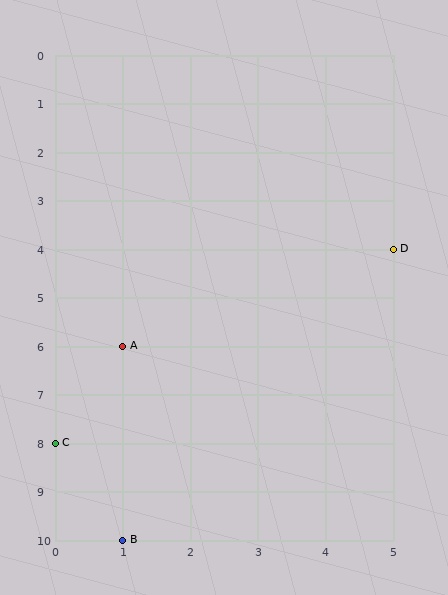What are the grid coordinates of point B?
Point B is at grid coordinates (1, 10).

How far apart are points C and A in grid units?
Points C and A are 1 column and 2 rows apart (about 2.2 grid units diagonally).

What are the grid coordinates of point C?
Point C is at grid coordinates (0, 8).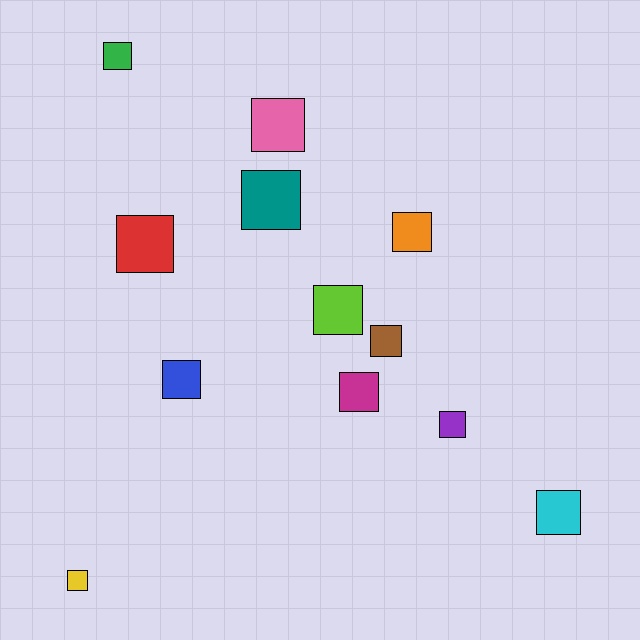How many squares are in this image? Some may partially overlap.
There are 12 squares.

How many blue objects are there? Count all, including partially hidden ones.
There is 1 blue object.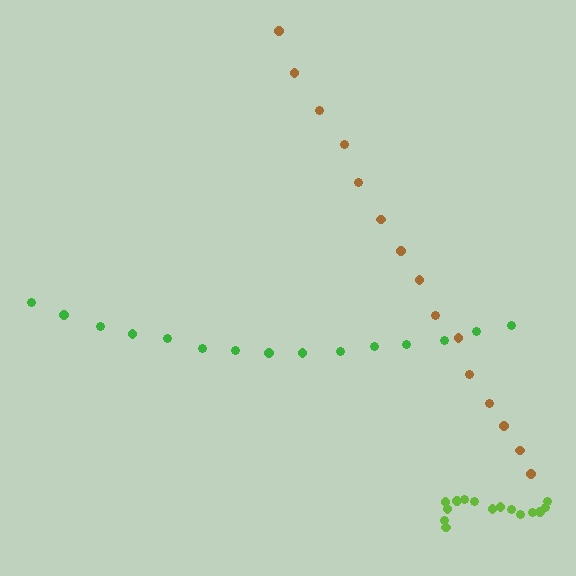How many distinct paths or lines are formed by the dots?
There are 3 distinct paths.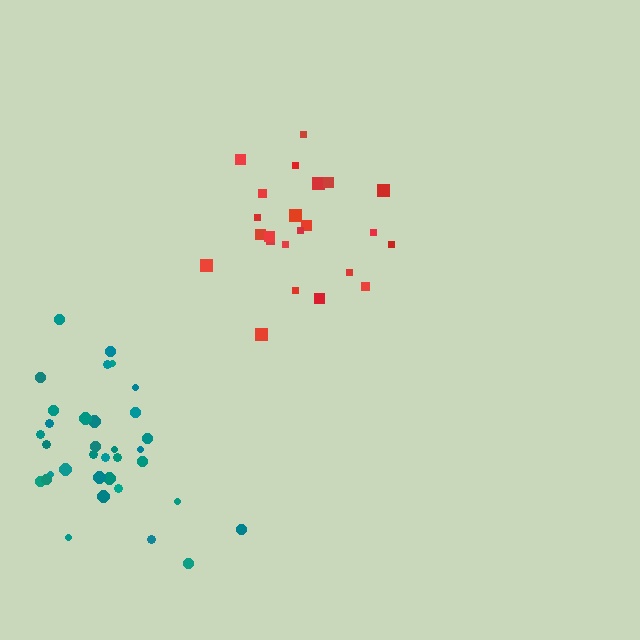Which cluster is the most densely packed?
Red.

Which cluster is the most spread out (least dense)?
Teal.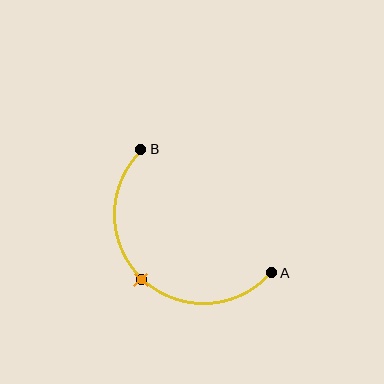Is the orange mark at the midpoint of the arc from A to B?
Yes. The orange mark lies on the arc at equal arc-length from both A and B — it is the arc midpoint.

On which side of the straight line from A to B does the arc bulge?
The arc bulges below and to the left of the straight line connecting A and B.